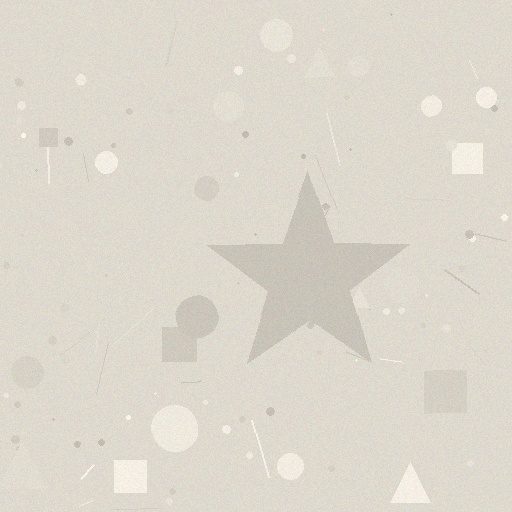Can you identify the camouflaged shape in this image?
The camouflaged shape is a star.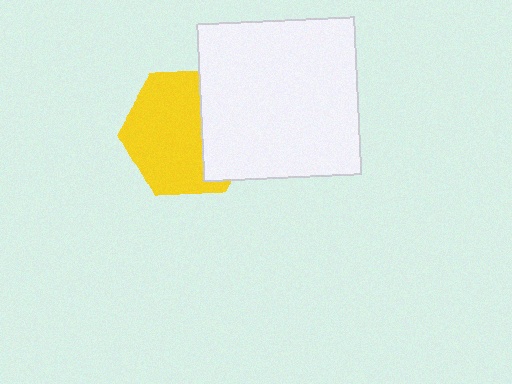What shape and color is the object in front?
The object in front is a white square.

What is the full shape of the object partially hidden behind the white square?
The partially hidden object is a yellow hexagon.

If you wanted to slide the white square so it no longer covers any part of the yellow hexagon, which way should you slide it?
Slide it right — that is the most direct way to separate the two shapes.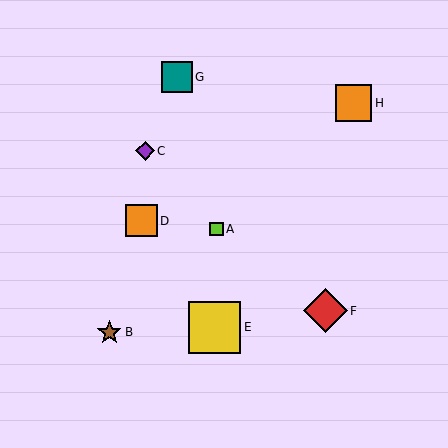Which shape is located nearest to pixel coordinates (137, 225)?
The orange square (labeled D) at (141, 221) is nearest to that location.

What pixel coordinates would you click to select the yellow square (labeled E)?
Click at (215, 327) to select the yellow square E.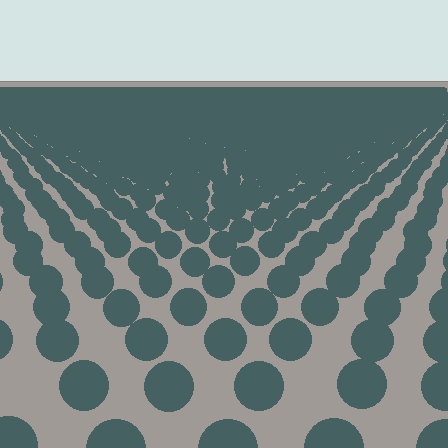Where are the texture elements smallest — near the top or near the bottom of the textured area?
Near the top.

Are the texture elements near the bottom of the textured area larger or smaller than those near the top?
Larger. Near the bottom, elements are closer to the viewer and appear at a bigger on-screen size.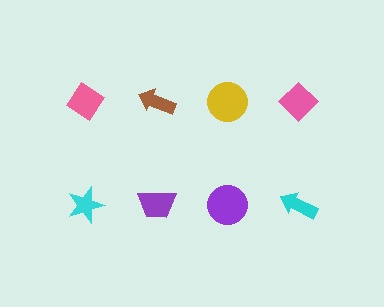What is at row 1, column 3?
A yellow circle.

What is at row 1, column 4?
A pink diamond.